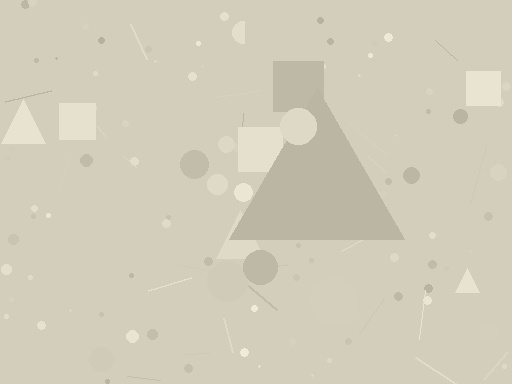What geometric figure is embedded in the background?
A triangle is embedded in the background.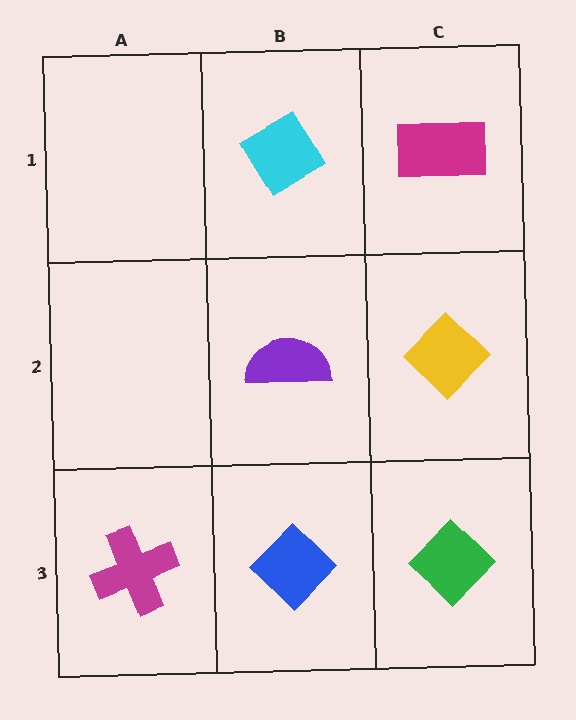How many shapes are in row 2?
2 shapes.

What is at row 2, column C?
A yellow diamond.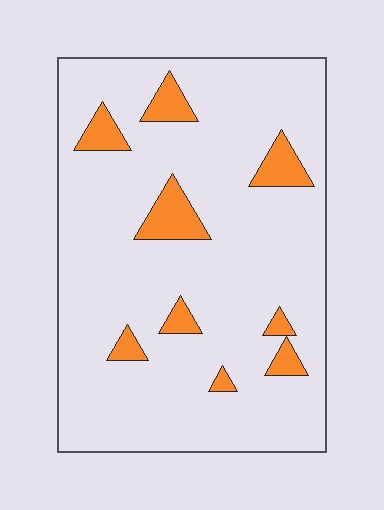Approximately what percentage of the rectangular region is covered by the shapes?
Approximately 10%.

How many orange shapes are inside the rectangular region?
9.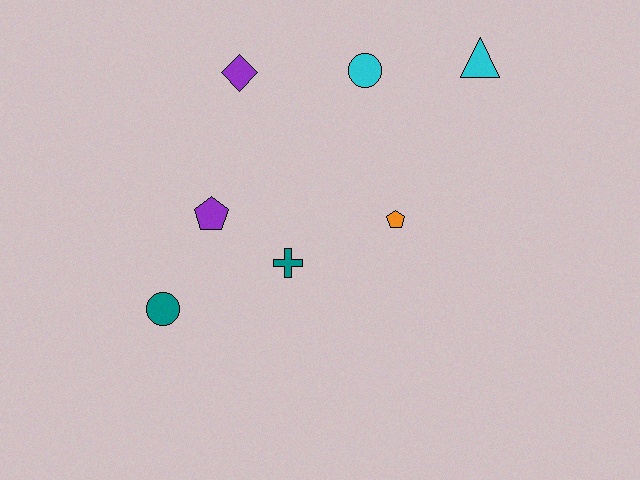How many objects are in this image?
There are 7 objects.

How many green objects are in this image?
There are no green objects.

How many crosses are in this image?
There is 1 cross.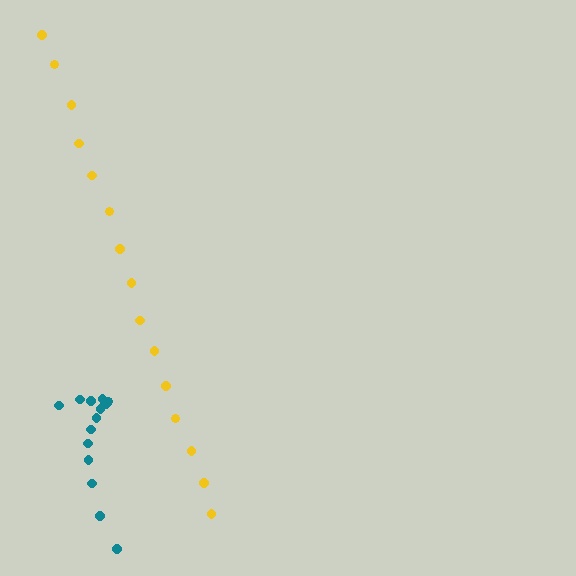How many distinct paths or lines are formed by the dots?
There are 2 distinct paths.